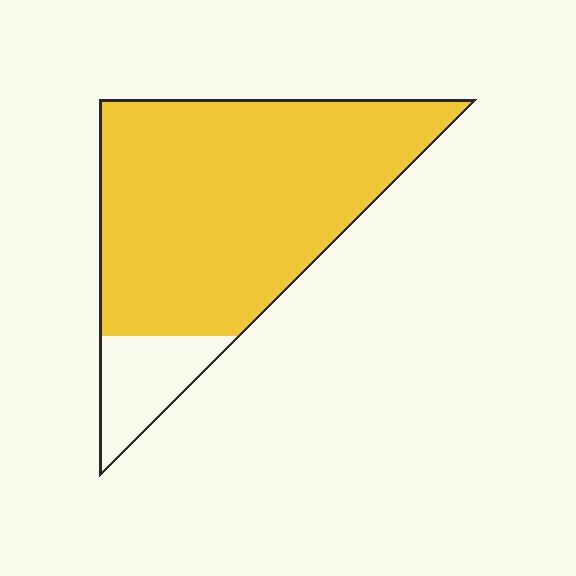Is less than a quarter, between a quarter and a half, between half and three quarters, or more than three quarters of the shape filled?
More than three quarters.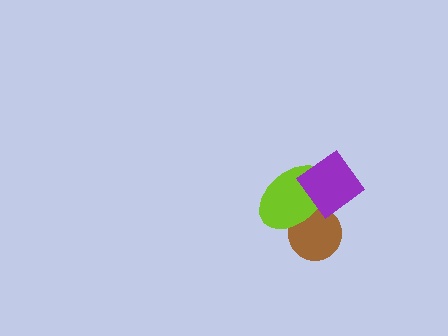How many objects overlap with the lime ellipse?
2 objects overlap with the lime ellipse.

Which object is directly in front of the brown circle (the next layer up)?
The lime ellipse is directly in front of the brown circle.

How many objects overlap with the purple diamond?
2 objects overlap with the purple diamond.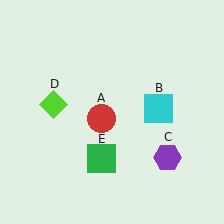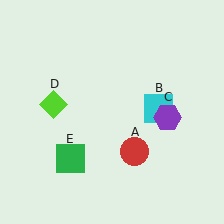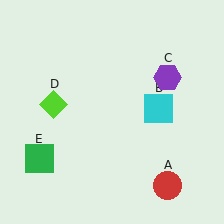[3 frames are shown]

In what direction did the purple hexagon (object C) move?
The purple hexagon (object C) moved up.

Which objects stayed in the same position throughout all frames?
Cyan square (object B) and lime diamond (object D) remained stationary.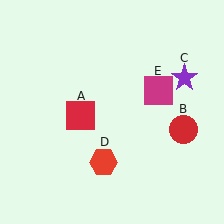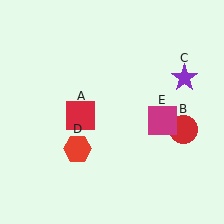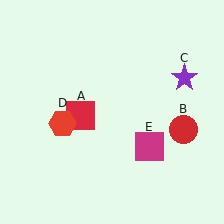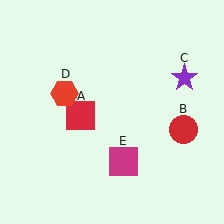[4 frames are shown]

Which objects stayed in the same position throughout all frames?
Red square (object A) and red circle (object B) and purple star (object C) remained stationary.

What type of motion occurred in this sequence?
The red hexagon (object D), magenta square (object E) rotated clockwise around the center of the scene.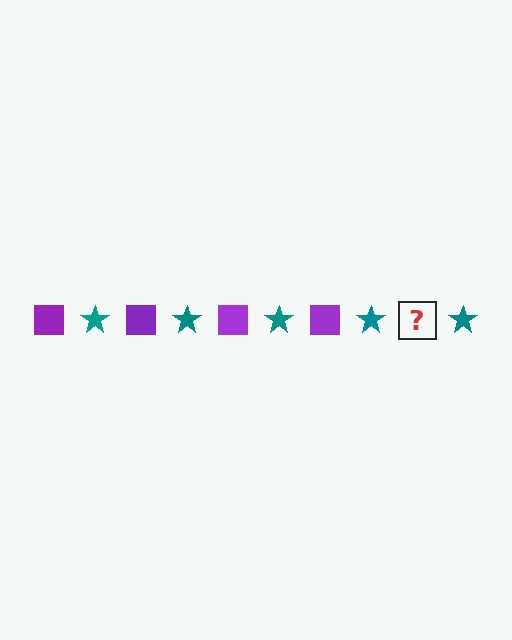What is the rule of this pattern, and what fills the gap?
The rule is that the pattern alternates between purple square and teal star. The gap should be filled with a purple square.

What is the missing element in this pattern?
The missing element is a purple square.